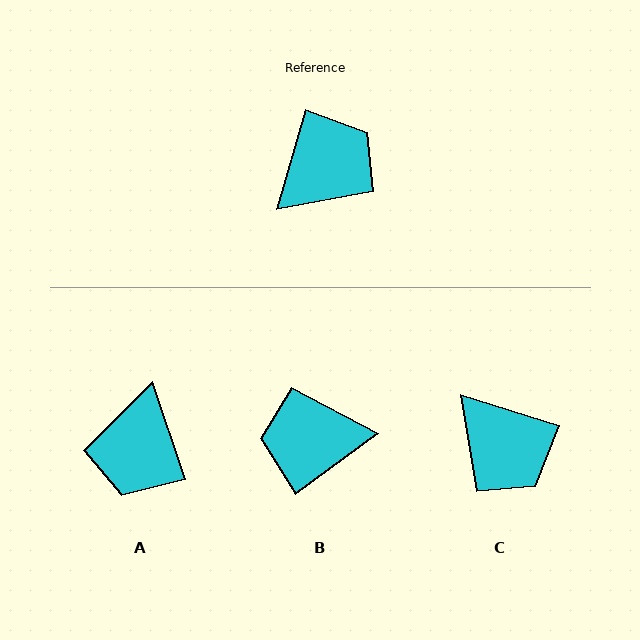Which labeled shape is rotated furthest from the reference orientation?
A, about 146 degrees away.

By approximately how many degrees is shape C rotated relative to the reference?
Approximately 91 degrees clockwise.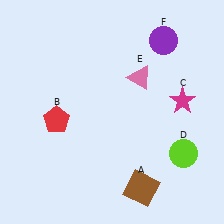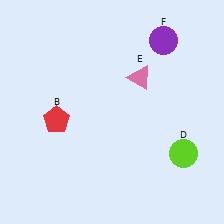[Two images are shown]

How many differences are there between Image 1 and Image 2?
There are 2 differences between the two images.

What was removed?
The brown square (A), the magenta star (C) were removed in Image 2.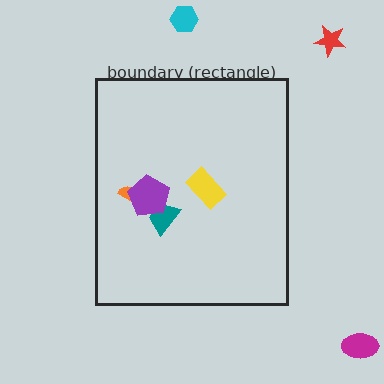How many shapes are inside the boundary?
4 inside, 3 outside.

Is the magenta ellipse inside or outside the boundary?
Outside.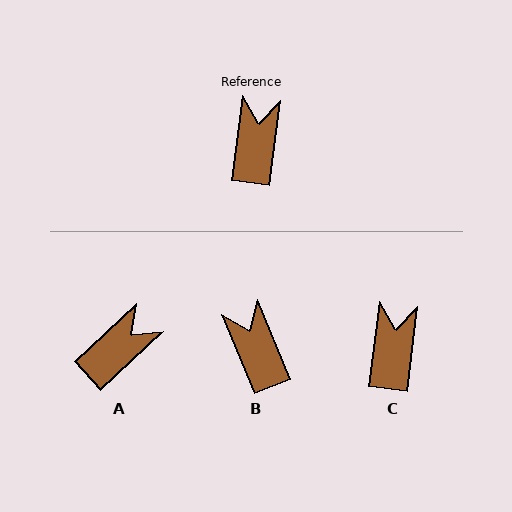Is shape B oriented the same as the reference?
No, it is off by about 29 degrees.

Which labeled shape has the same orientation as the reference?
C.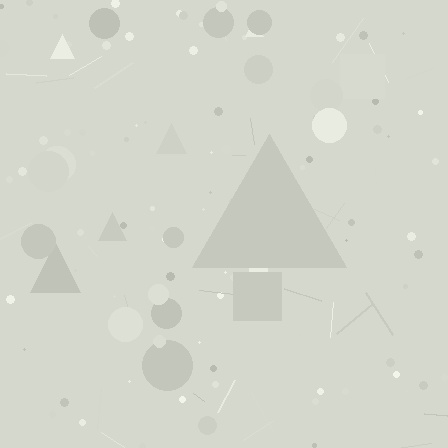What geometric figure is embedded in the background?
A triangle is embedded in the background.